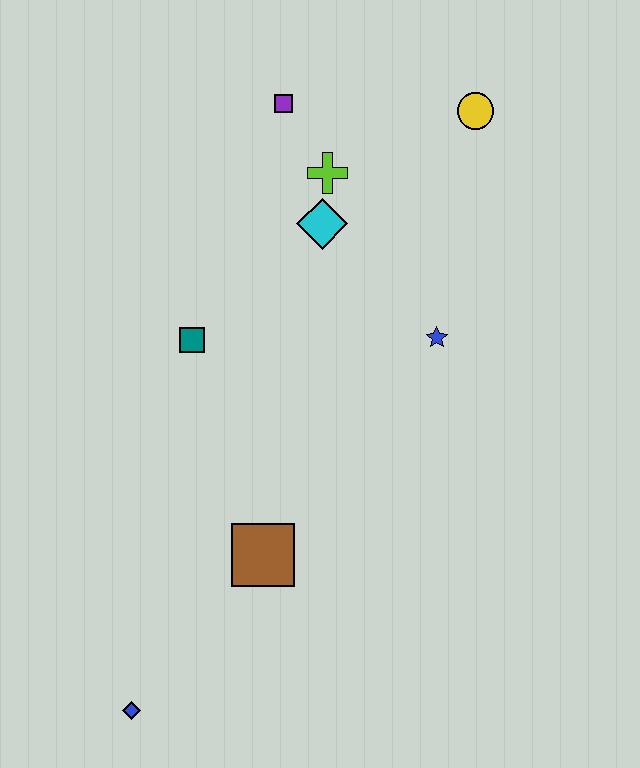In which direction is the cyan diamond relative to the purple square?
The cyan diamond is below the purple square.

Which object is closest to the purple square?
The lime cross is closest to the purple square.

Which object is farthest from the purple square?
The blue diamond is farthest from the purple square.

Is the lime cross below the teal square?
No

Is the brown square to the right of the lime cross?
No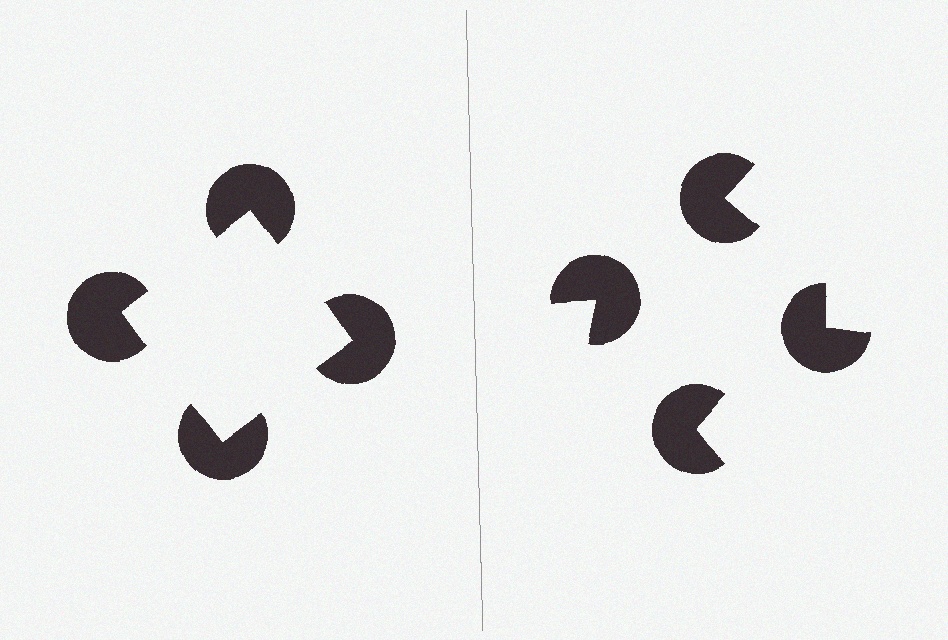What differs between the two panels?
The pac-man discs are positioned identically on both sides; only the wedge orientations differ. On the left they align to a square; on the right they are misaligned.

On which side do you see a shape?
An illusory square appears on the left side. On the right side the wedge cuts are rotated, so no coherent shape forms.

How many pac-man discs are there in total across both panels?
8 — 4 on each side.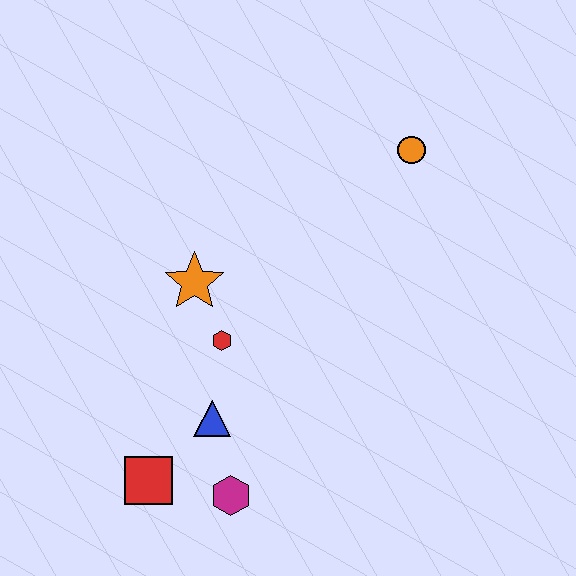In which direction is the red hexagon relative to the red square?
The red hexagon is above the red square.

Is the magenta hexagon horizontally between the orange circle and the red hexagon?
Yes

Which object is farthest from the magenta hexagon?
The orange circle is farthest from the magenta hexagon.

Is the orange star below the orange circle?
Yes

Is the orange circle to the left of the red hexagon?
No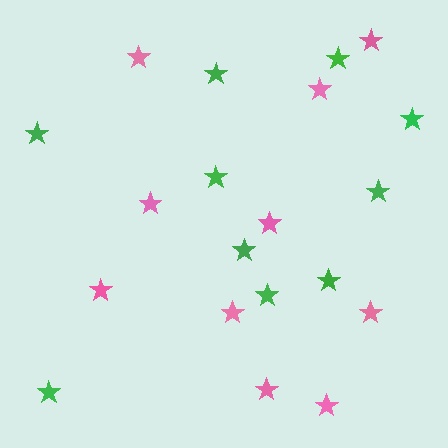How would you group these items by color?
There are 2 groups: one group of pink stars (10) and one group of green stars (10).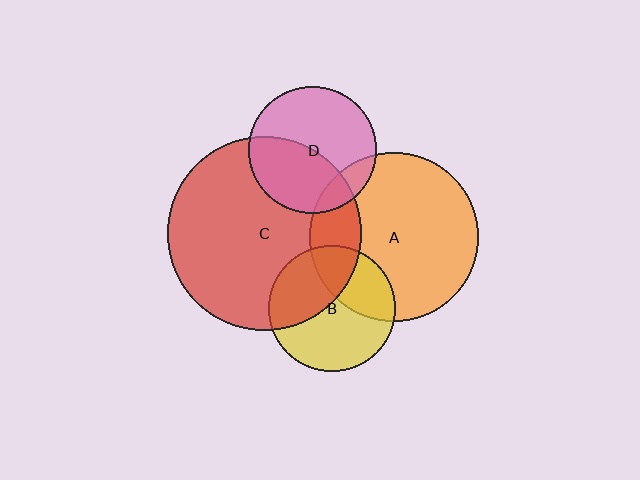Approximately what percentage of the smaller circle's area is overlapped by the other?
Approximately 35%.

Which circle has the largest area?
Circle C (red).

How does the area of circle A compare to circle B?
Approximately 1.8 times.